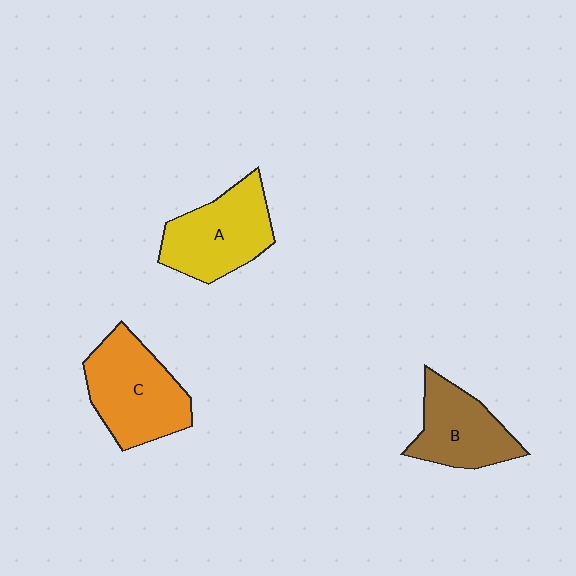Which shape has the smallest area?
Shape B (brown).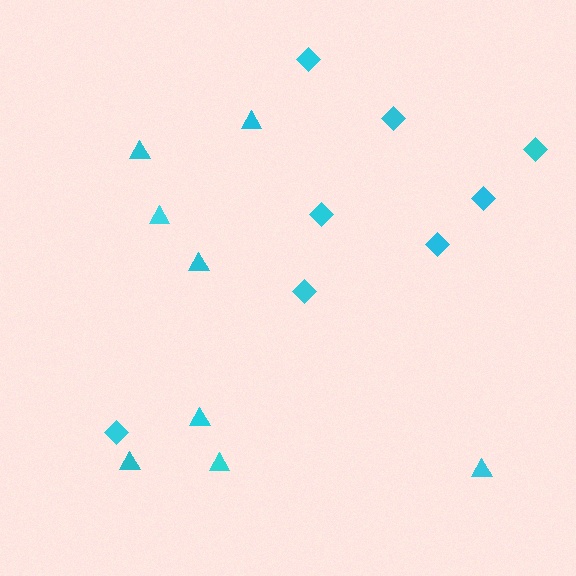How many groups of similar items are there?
There are 2 groups: one group of diamonds (8) and one group of triangles (8).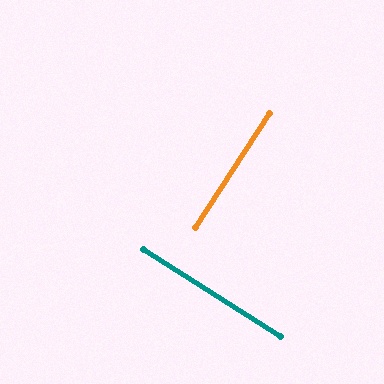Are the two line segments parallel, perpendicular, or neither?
Perpendicular — they meet at approximately 89°.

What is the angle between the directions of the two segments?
Approximately 89 degrees.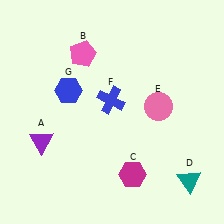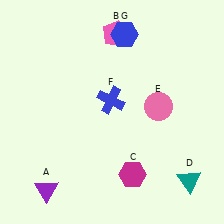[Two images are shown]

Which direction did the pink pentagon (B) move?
The pink pentagon (B) moved right.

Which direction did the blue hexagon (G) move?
The blue hexagon (G) moved up.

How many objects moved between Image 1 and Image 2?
3 objects moved between the two images.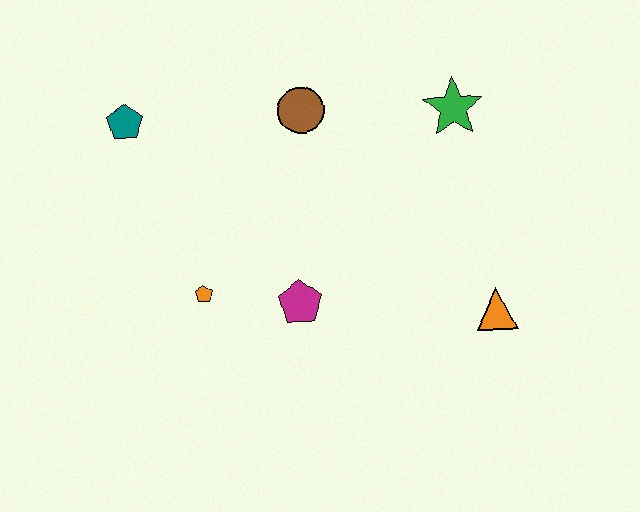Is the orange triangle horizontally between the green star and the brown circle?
No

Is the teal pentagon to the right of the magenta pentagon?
No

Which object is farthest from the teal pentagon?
The orange triangle is farthest from the teal pentagon.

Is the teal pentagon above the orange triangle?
Yes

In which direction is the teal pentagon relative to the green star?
The teal pentagon is to the left of the green star.